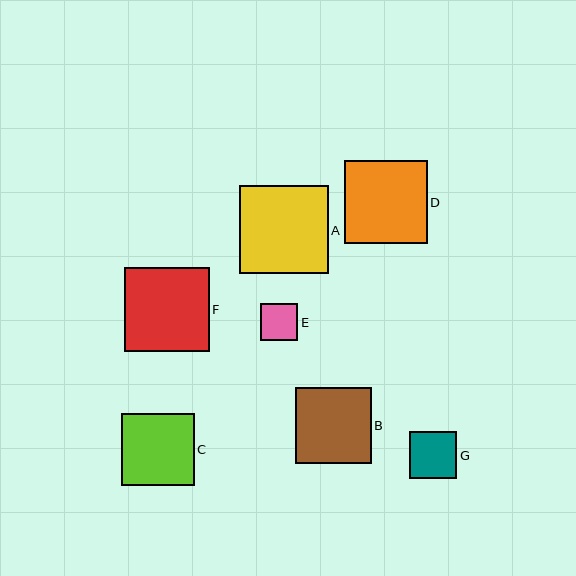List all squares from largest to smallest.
From largest to smallest: A, F, D, B, C, G, E.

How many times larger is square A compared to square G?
Square A is approximately 1.9 times the size of square G.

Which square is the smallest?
Square E is the smallest with a size of approximately 37 pixels.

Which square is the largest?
Square A is the largest with a size of approximately 88 pixels.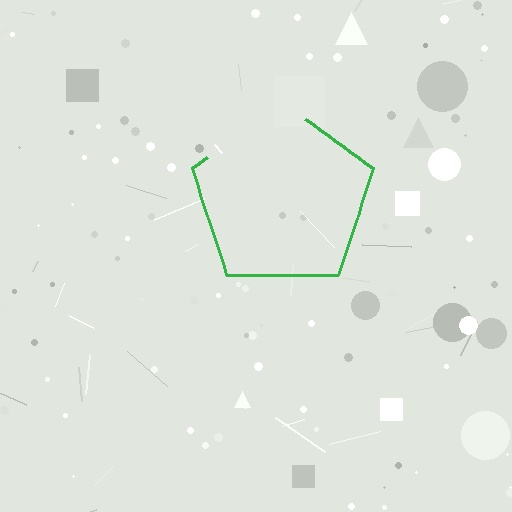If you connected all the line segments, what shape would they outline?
They would outline a pentagon.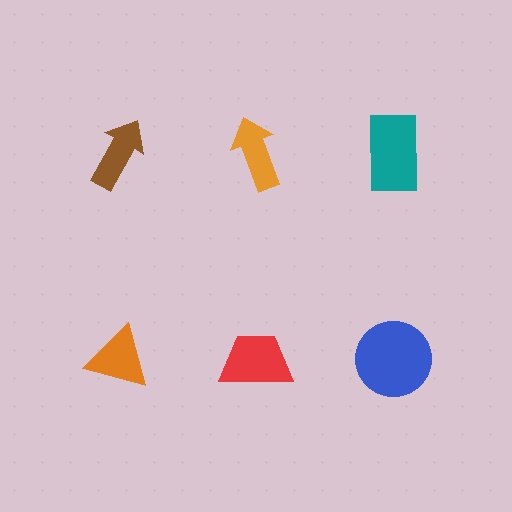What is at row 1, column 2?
An orange arrow.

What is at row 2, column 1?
An orange triangle.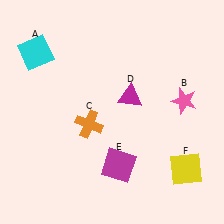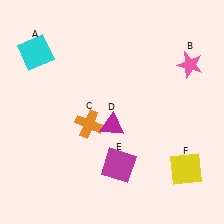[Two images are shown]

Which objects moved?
The objects that moved are: the pink star (B), the magenta triangle (D).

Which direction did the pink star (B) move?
The pink star (B) moved up.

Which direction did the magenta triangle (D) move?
The magenta triangle (D) moved down.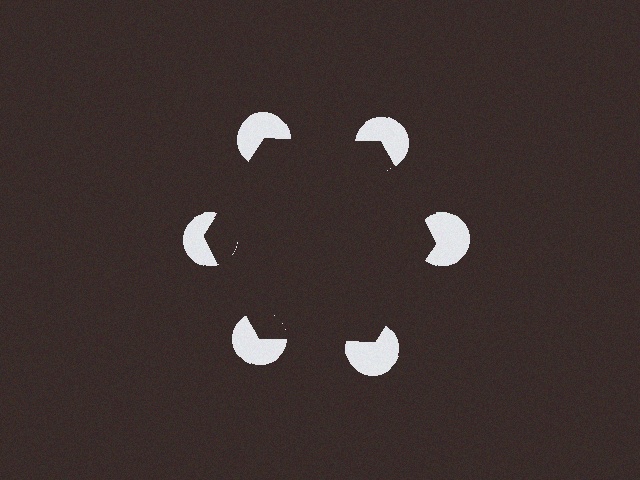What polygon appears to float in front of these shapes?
An illusory hexagon — its edges are inferred from the aligned wedge cuts in the pac-man discs, not physically drawn.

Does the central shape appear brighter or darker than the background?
It typically appears slightly darker than the background, even though no actual brightness change is drawn.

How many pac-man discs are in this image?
There are 6 — one at each vertex of the illusory hexagon.